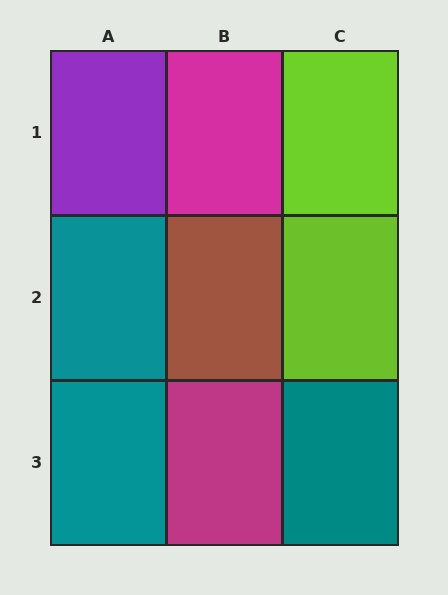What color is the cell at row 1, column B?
Magenta.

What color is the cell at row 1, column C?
Lime.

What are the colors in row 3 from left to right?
Teal, magenta, teal.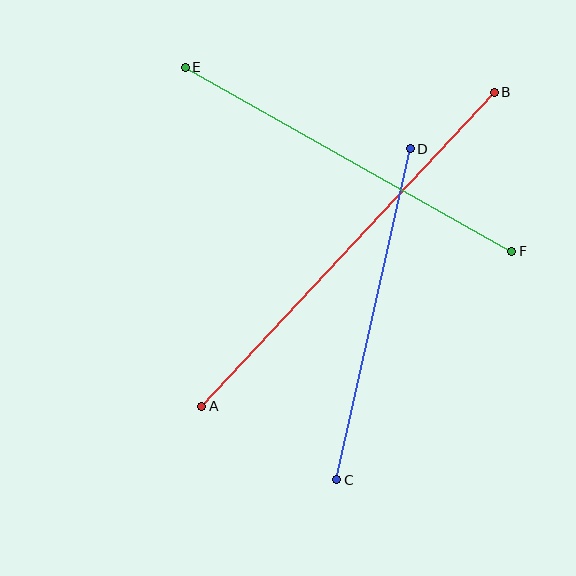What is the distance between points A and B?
The distance is approximately 429 pixels.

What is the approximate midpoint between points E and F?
The midpoint is at approximately (349, 159) pixels.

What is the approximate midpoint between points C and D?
The midpoint is at approximately (373, 314) pixels.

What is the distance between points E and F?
The distance is approximately 375 pixels.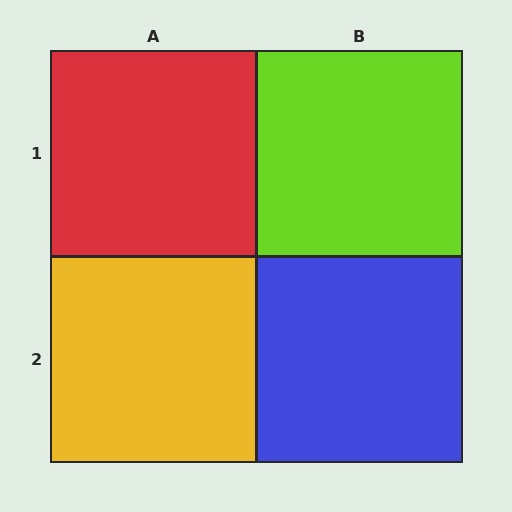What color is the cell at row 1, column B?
Lime.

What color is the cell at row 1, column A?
Red.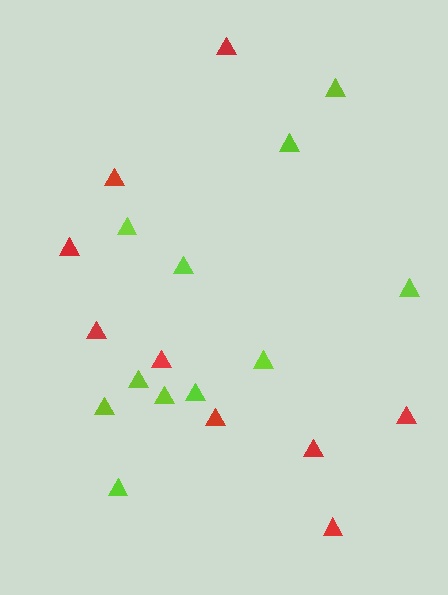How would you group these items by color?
There are 2 groups: one group of red triangles (9) and one group of lime triangles (11).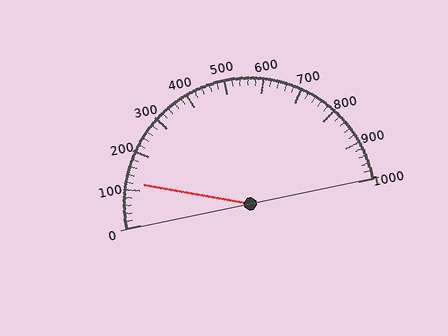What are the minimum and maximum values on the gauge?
The gauge ranges from 0 to 1000.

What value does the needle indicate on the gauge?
The needle indicates approximately 120.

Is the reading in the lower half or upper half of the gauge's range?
The reading is in the lower half of the range (0 to 1000).